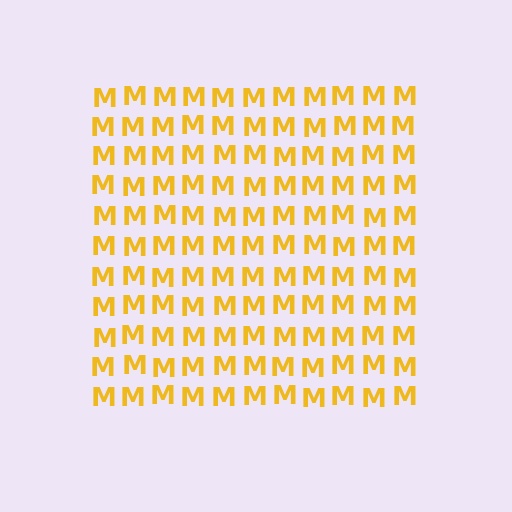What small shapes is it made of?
It is made of small letter M's.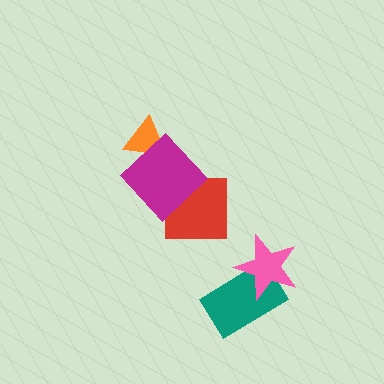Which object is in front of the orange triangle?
The magenta diamond is in front of the orange triangle.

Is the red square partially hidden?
Yes, it is partially covered by another shape.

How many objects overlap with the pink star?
1 object overlaps with the pink star.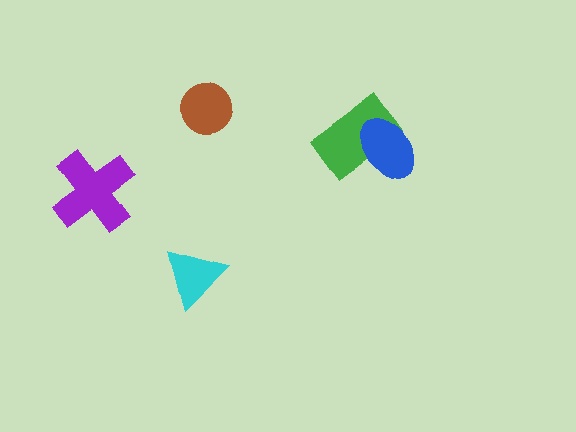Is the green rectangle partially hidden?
Yes, it is partially covered by another shape.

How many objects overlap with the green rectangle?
1 object overlaps with the green rectangle.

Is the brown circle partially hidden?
No, no other shape covers it.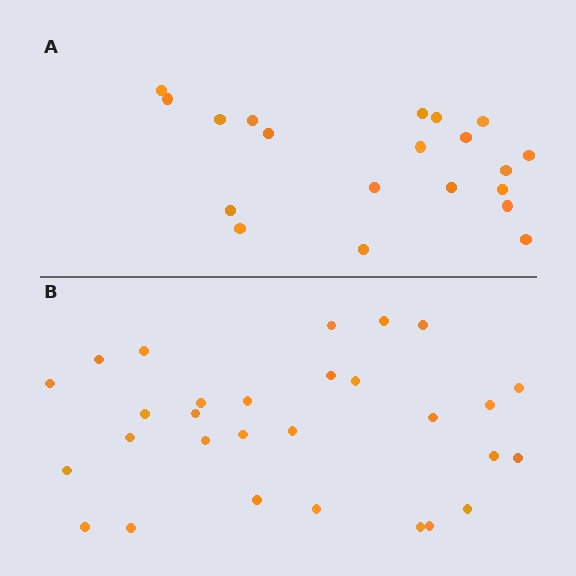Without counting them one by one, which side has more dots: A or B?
Region B (the bottom region) has more dots.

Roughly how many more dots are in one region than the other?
Region B has roughly 8 or so more dots than region A.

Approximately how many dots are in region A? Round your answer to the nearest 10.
About 20 dots.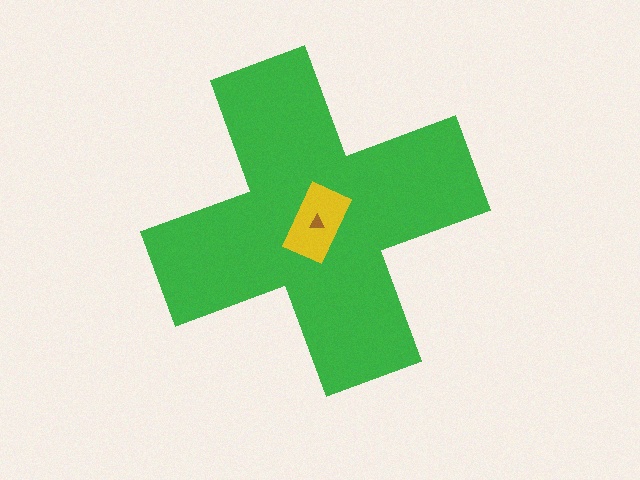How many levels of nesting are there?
3.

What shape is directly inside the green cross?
The yellow rectangle.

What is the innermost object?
The brown triangle.